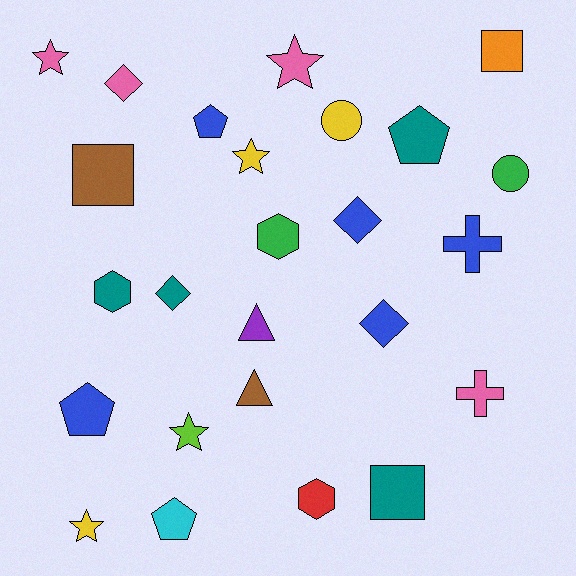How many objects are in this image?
There are 25 objects.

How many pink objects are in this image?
There are 4 pink objects.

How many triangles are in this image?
There are 2 triangles.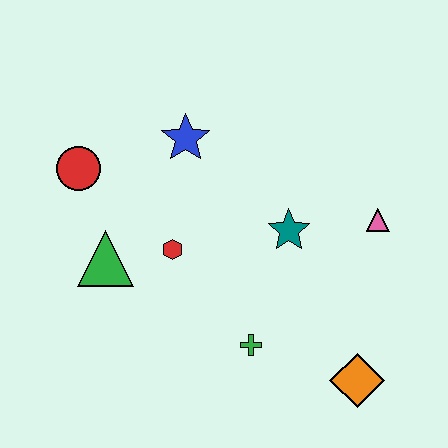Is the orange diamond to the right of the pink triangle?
No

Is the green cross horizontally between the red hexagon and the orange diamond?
Yes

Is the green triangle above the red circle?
No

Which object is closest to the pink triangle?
The teal star is closest to the pink triangle.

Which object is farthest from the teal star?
The red circle is farthest from the teal star.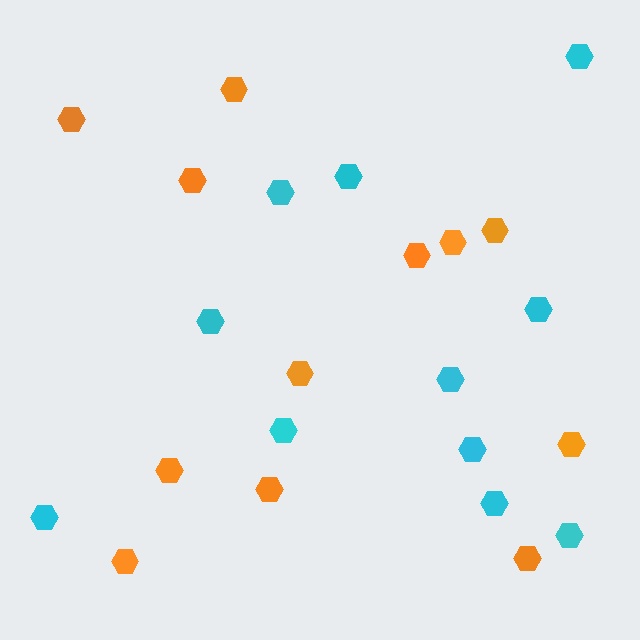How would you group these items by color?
There are 2 groups: one group of cyan hexagons (11) and one group of orange hexagons (12).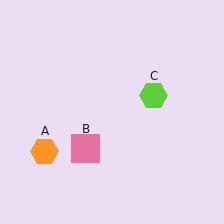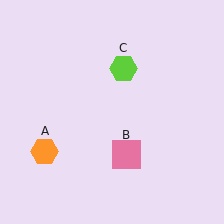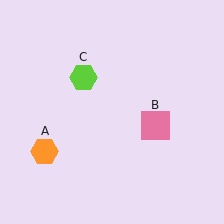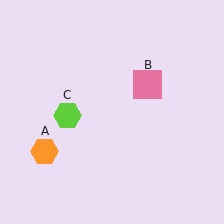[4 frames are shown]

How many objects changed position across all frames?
2 objects changed position: pink square (object B), lime hexagon (object C).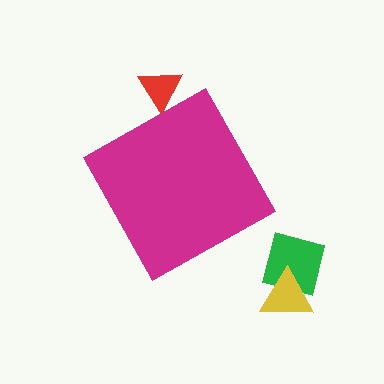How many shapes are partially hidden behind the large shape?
1 shape is partially hidden.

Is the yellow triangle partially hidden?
No, the yellow triangle is fully visible.